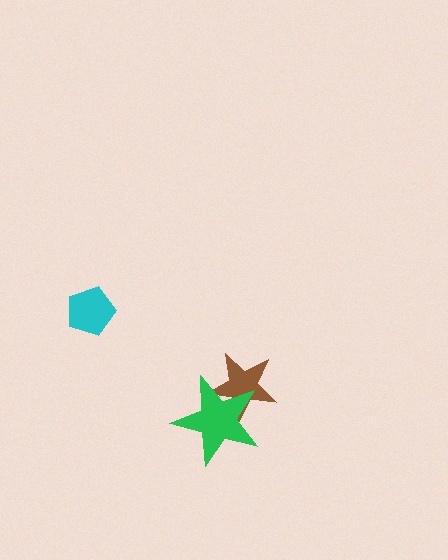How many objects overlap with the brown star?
1 object overlaps with the brown star.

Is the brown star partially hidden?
Yes, it is partially covered by another shape.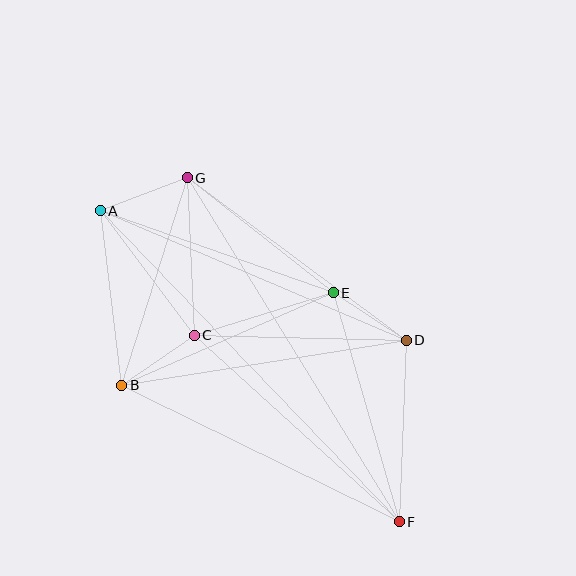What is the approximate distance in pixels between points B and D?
The distance between B and D is approximately 288 pixels.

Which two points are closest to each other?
Points D and E are closest to each other.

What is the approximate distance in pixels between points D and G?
The distance between D and G is approximately 273 pixels.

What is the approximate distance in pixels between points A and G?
The distance between A and G is approximately 93 pixels.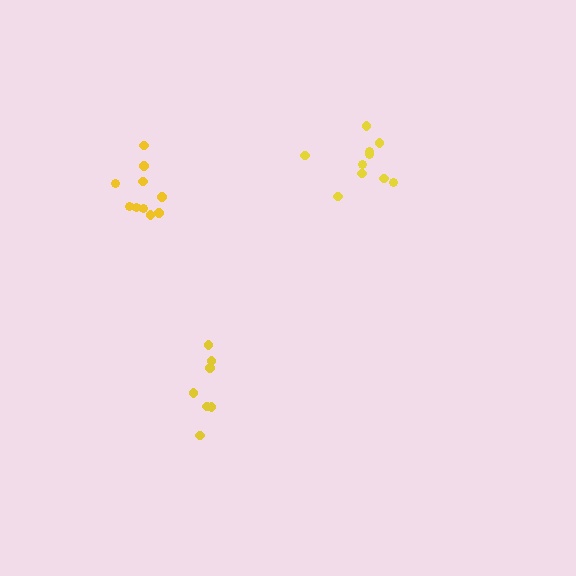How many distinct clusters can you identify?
There are 3 distinct clusters.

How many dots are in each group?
Group 1: 7 dots, Group 2: 10 dots, Group 3: 10 dots (27 total).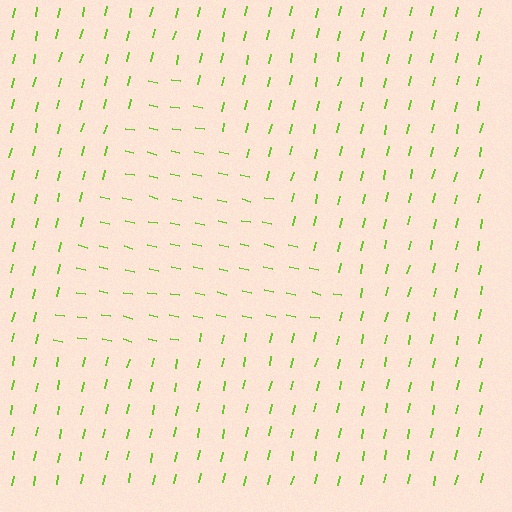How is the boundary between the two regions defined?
The boundary is defined purely by a change in line orientation (approximately 90 degrees difference). All lines are the same color and thickness.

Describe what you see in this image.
The image is filled with small lime line segments. A triangle region in the image has lines oriented differently from the surrounding lines, creating a visible texture boundary.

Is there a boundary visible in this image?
Yes, there is a texture boundary formed by a change in line orientation.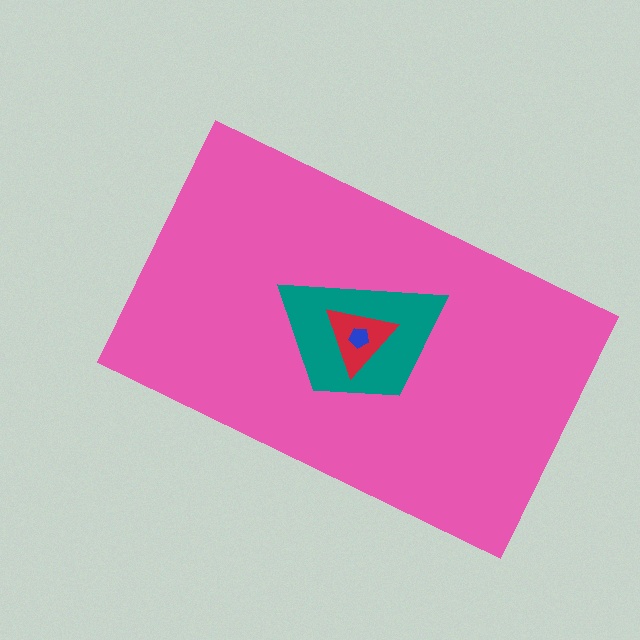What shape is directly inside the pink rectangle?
The teal trapezoid.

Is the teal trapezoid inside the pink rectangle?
Yes.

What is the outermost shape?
The pink rectangle.